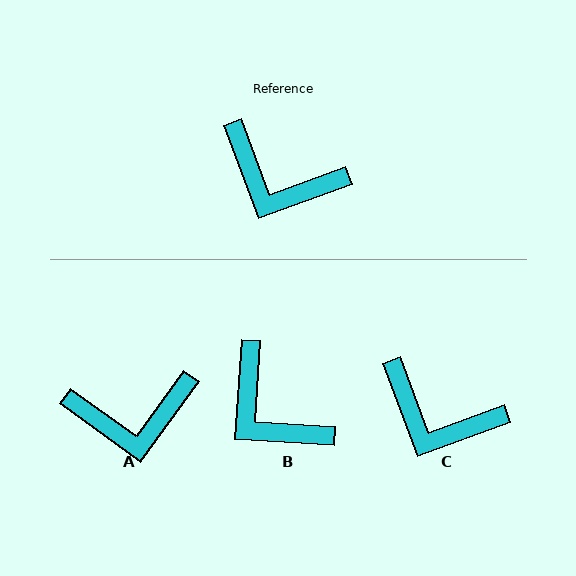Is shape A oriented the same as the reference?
No, it is off by about 34 degrees.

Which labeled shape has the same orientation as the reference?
C.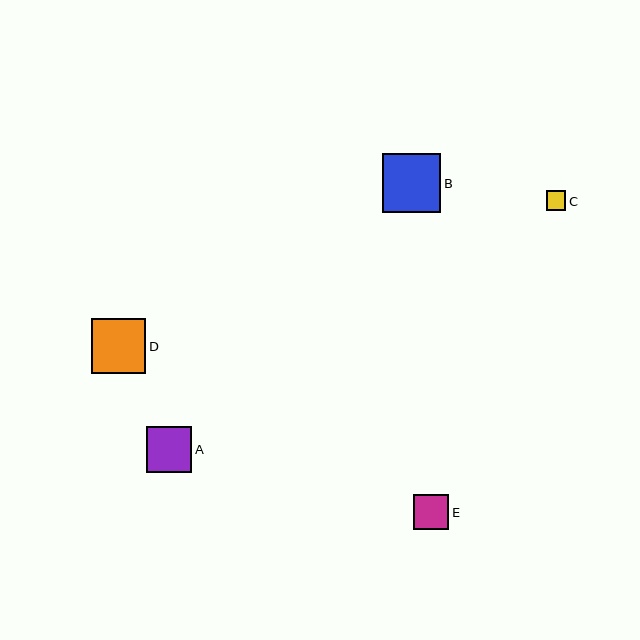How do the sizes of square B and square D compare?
Square B and square D are approximately the same size.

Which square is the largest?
Square B is the largest with a size of approximately 59 pixels.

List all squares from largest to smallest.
From largest to smallest: B, D, A, E, C.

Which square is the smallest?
Square C is the smallest with a size of approximately 19 pixels.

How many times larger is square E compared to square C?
Square E is approximately 1.8 times the size of square C.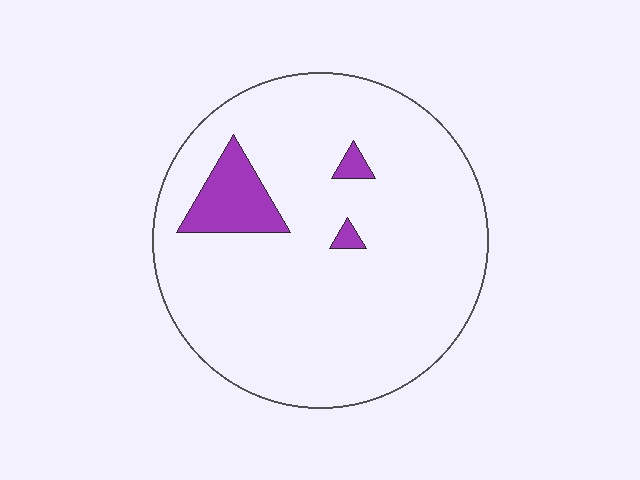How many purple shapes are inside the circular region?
3.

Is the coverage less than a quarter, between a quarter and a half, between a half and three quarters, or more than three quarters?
Less than a quarter.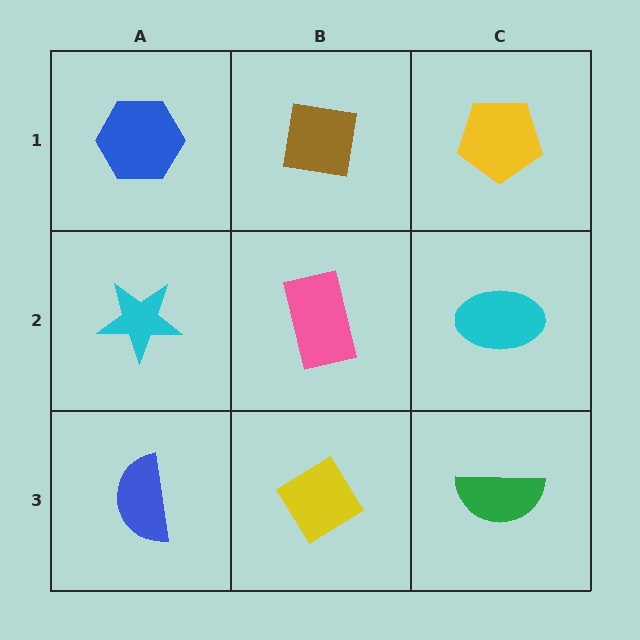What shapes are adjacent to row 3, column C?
A cyan ellipse (row 2, column C), a yellow diamond (row 3, column B).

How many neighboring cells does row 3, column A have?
2.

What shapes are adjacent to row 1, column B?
A pink rectangle (row 2, column B), a blue hexagon (row 1, column A), a yellow pentagon (row 1, column C).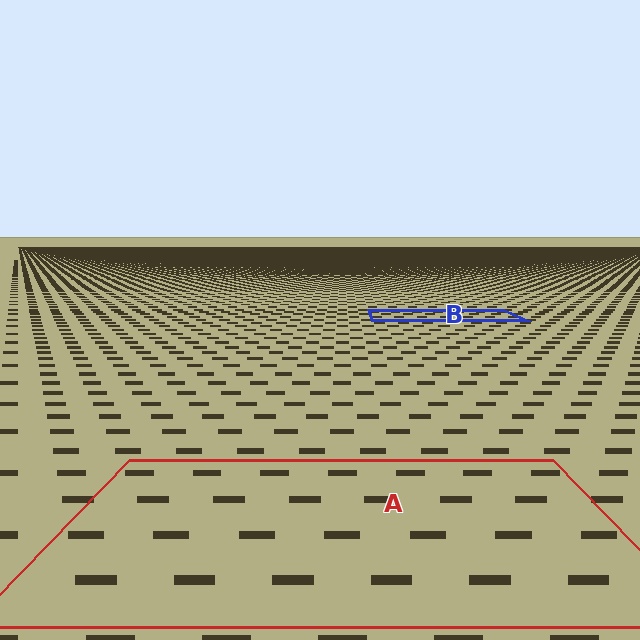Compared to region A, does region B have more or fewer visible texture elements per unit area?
Region B has more texture elements per unit area — they are packed more densely because it is farther away.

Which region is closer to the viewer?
Region A is closer. The texture elements there are larger and more spread out.